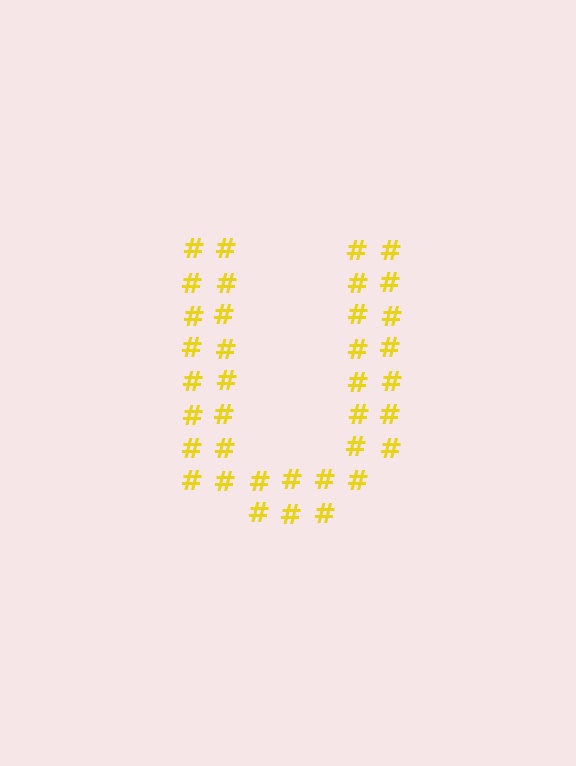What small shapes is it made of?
It is made of small hash symbols.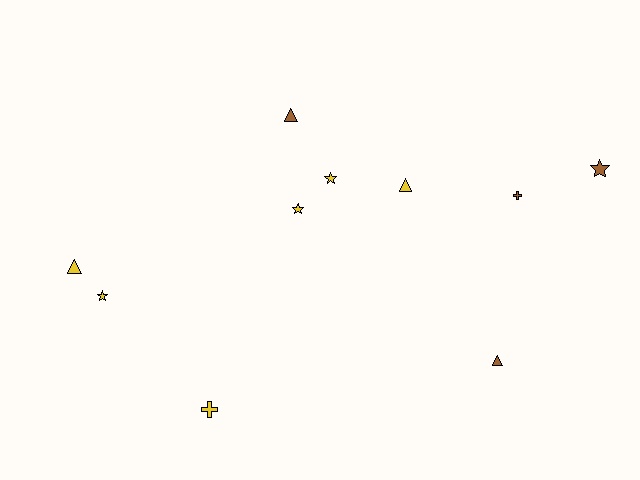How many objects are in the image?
There are 10 objects.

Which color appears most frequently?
Yellow, with 6 objects.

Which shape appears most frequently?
Triangle, with 4 objects.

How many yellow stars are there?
There are 3 yellow stars.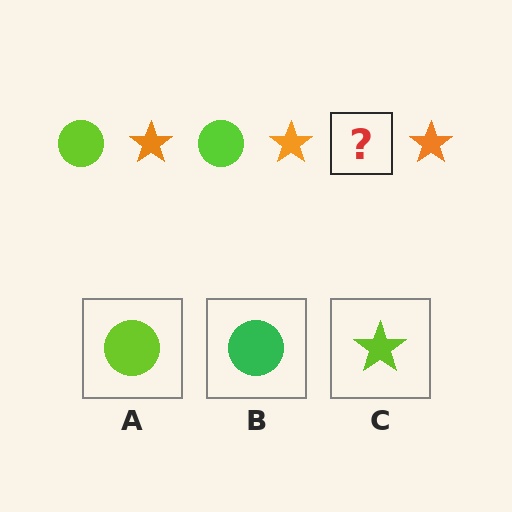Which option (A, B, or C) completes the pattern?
A.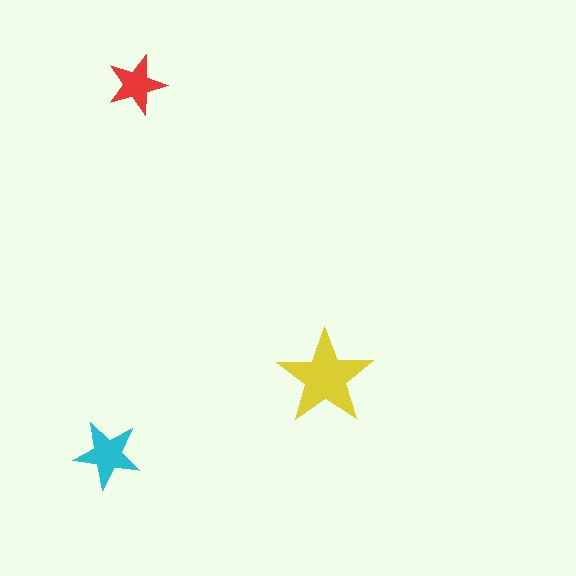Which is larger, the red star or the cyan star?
The cyan one.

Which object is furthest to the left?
The cyan star is leftmost.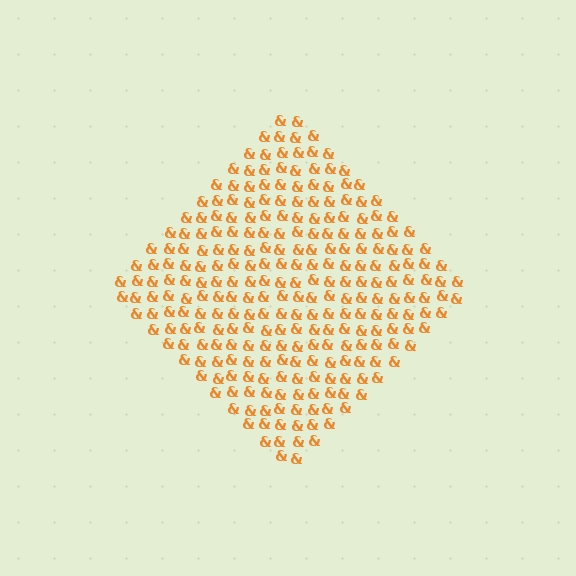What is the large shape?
The large shape is a diamond.